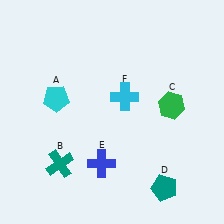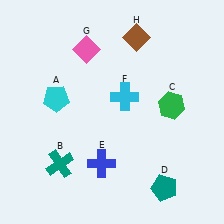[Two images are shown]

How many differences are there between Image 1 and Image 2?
There are 2 differences between the two images.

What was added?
A pink diamond (G), a brown diamond (H) were added in Image 2.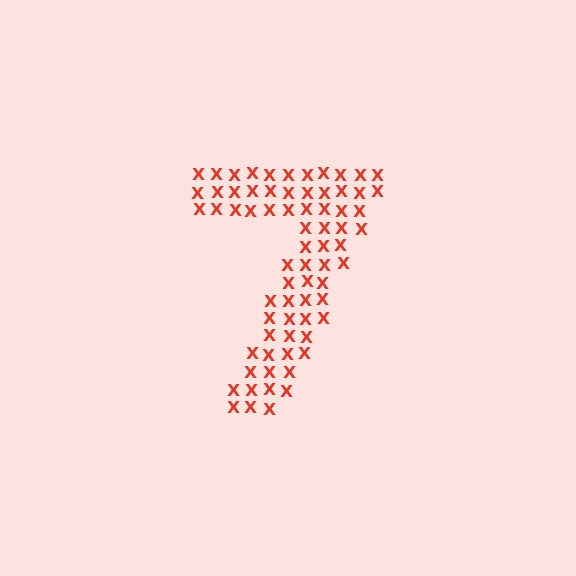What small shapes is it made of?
It is made of small letter X's.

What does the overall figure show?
The overall figure shows the digit 7.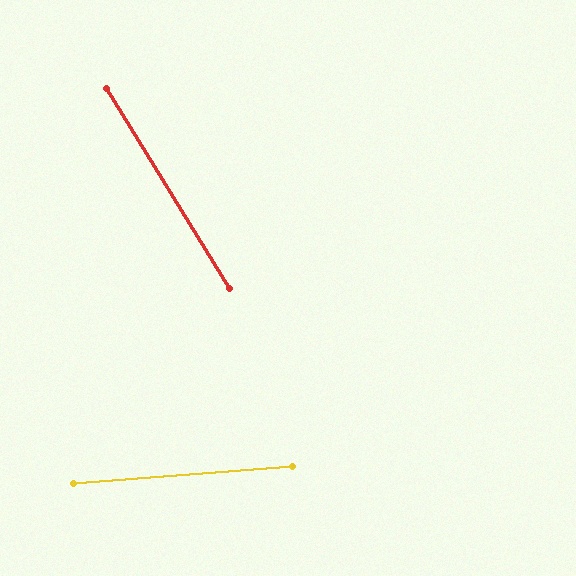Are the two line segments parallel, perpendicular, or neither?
Neither parallel nor perpendicular — they differ by about 63°.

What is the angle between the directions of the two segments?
Approximately 63 degrees.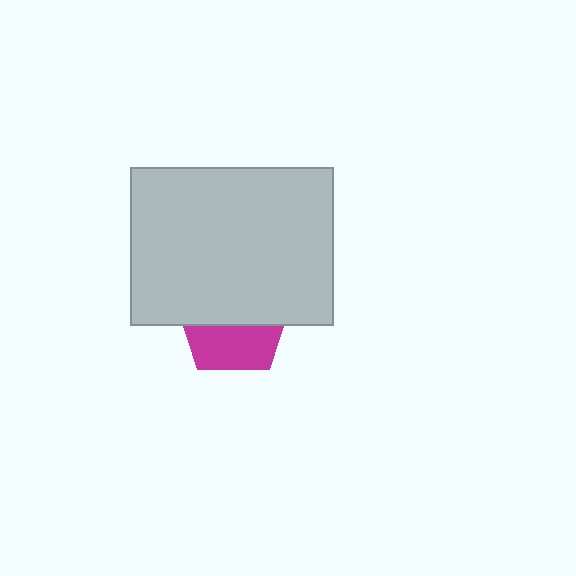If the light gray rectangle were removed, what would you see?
You would see the complete magenta pentagon.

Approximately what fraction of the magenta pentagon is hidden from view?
Roughly 57% of the magenta pentagon is hidden behind the light gray rectangle.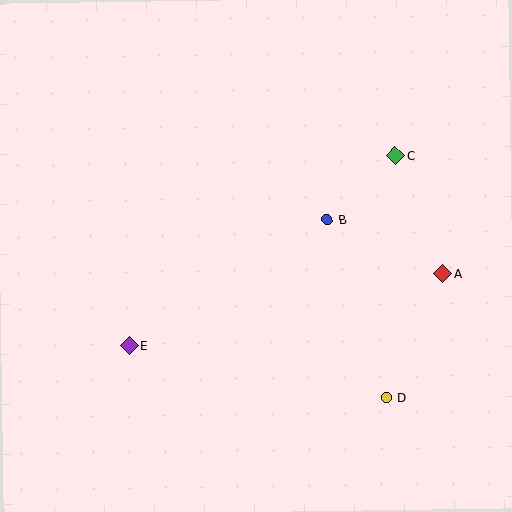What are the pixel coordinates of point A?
Point A is at (443, 274).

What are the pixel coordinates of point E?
Point E is at (130, 346).